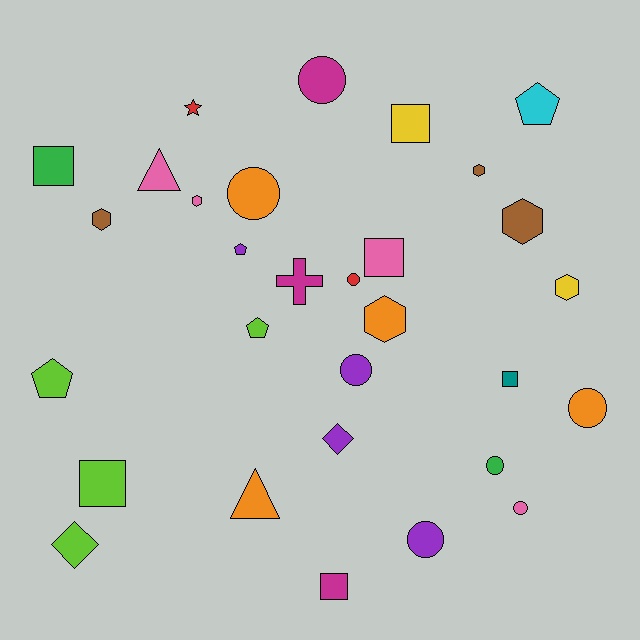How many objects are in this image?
There are 30 objects.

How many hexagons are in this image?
There are 6 hexagons.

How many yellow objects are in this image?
There are 2 yellow objects.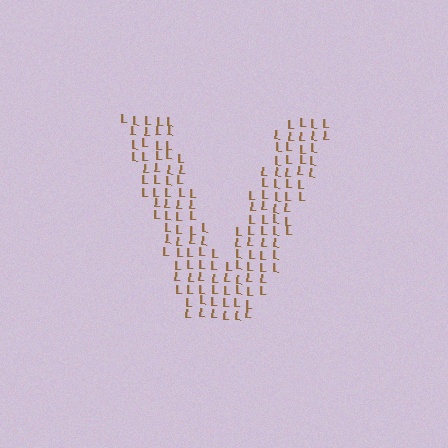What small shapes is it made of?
It is made of small letter L's.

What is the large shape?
The large shape is the letter V.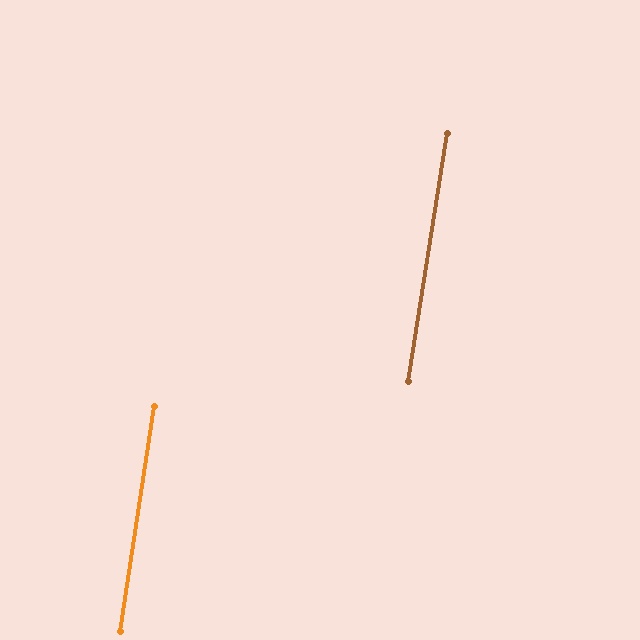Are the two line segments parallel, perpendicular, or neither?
Parallel — their directions differ by only 0.5°.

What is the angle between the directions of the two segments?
Approximately 1 degree.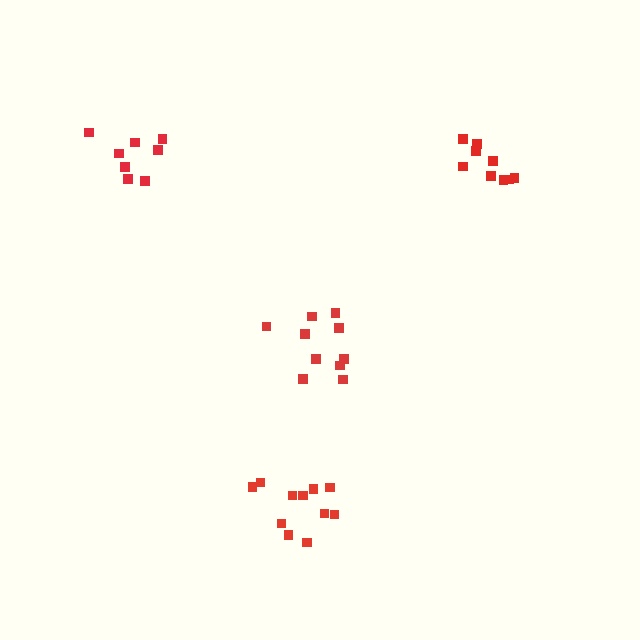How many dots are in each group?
Group 1: 8 dots, Group 2: 10 dots, Group 3: 9 dots, Group 4: 11 dots (38 total).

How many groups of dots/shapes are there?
There are 4 groups.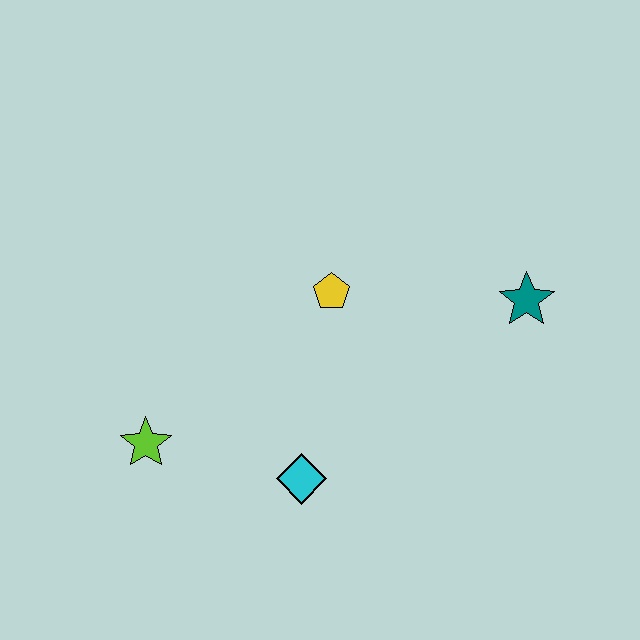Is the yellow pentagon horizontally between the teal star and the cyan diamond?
Yes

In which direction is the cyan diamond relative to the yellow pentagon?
The cyan diamond is below the yellow pentagon.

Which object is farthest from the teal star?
The lime star is farthest from the teal star.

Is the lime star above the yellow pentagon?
No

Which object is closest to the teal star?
The yellow pentagon is closest to the teal star.